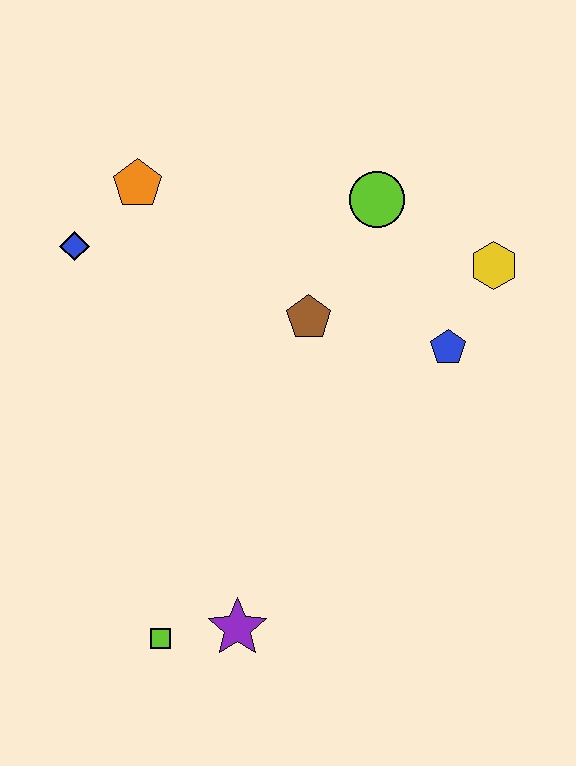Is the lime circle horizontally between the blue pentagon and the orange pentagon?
Yes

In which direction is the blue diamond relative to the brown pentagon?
The blue diamond is to the left of the brown pentagon.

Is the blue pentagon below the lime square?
No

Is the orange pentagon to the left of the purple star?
Yes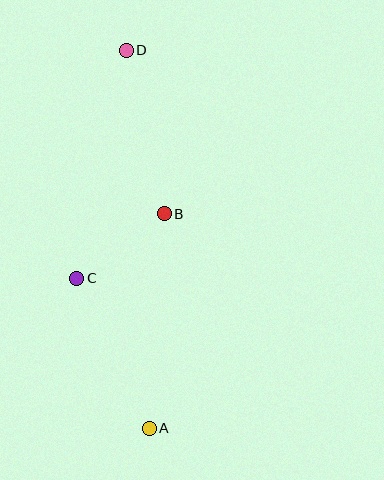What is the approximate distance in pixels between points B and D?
The distance between B and D is approximately 168 pixels.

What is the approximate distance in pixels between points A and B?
The distance between A and B is approximately 215 pixels.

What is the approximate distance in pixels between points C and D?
The distance between C and D is approximately 233 pixels.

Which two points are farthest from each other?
Points A and D are farthest from each other.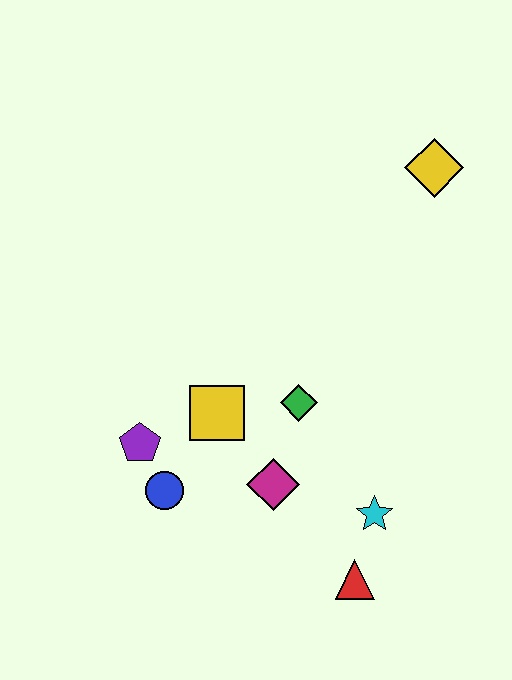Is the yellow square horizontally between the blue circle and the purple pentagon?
No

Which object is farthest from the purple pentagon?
The yellow diamond is farthest from the purple pentagon.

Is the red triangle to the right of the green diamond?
Yes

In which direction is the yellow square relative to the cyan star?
The yellow square is to the left of the cyan star.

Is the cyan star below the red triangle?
No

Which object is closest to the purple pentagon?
The blue circle is closest to the purple pentagon.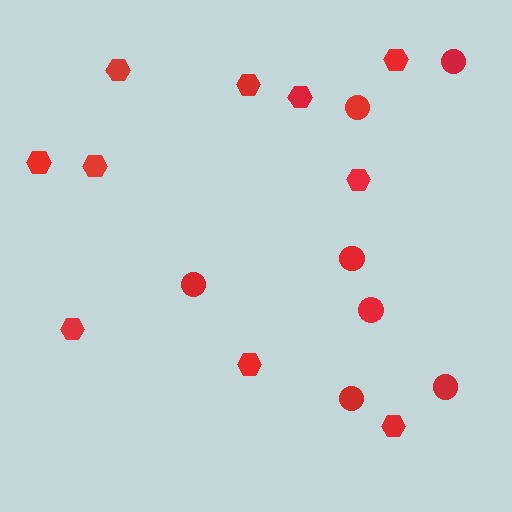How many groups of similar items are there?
There are 2 groups: one group of hexagons (10) and one group of circles (7).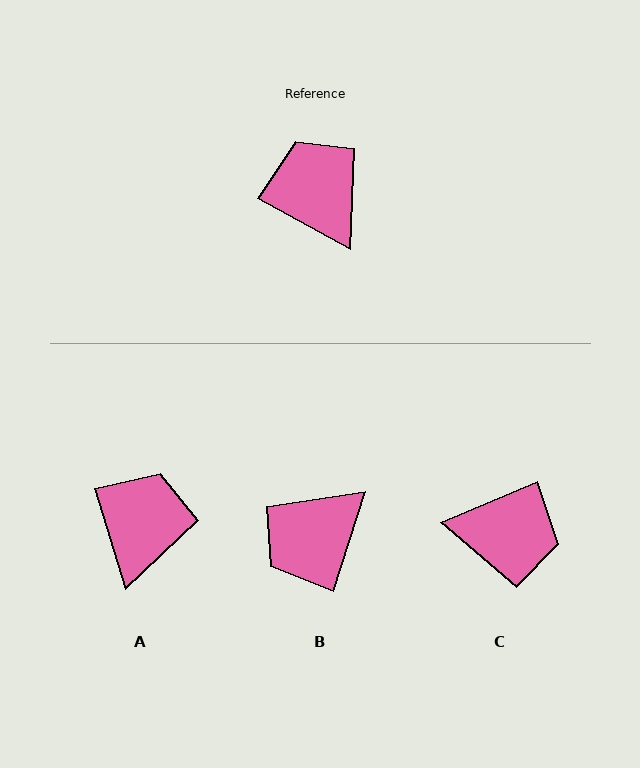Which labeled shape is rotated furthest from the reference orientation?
C, about 128 degrees away.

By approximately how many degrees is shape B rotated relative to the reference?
Approximately 101 degrees counter-clockwise.